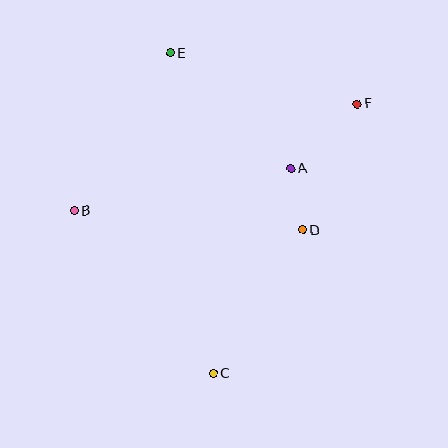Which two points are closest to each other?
Points A and D are closest to each other.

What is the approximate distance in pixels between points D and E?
The distance between D and E is approximately 221 pixels.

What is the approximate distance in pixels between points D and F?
The distance between D and F is approximately 137 pixels.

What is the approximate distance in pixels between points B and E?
The distance between B and E is approximately 185 pixels.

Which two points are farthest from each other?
Points C and E are farthest from each other.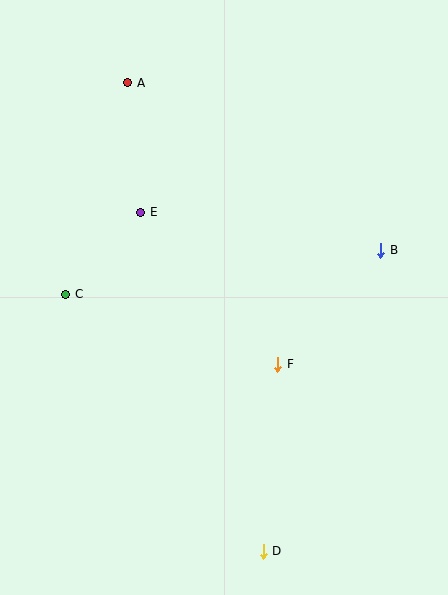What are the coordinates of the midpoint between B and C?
The midpoint between B and C is at (223, 272).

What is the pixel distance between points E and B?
The distance between E and B is 243 pixels.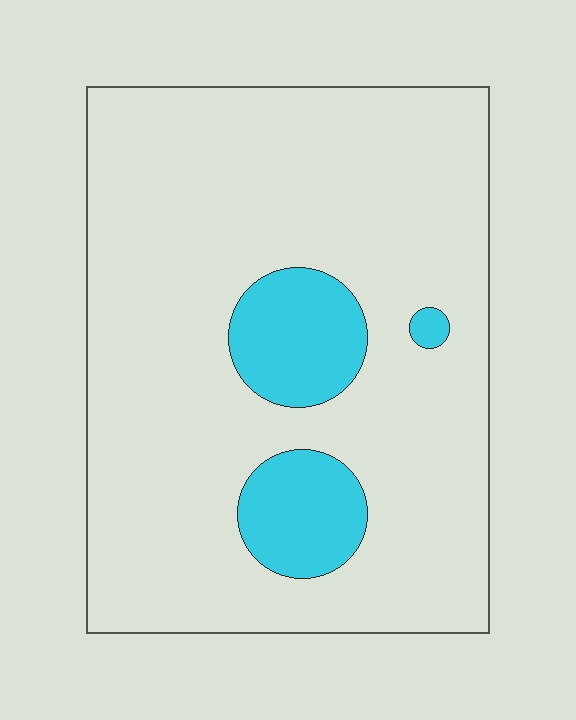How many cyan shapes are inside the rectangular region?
3.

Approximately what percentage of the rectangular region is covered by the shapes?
Approximately 15%.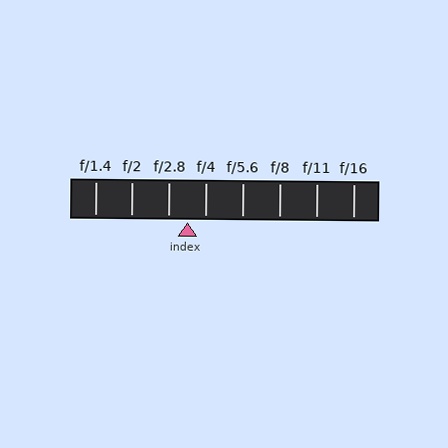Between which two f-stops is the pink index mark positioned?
The index mark is between f/2.8 and f/4.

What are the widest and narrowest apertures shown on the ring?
The widest aperture shown is f/1.4 and the narrowest is f/16.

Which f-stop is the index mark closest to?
The index mark is closest to f/4.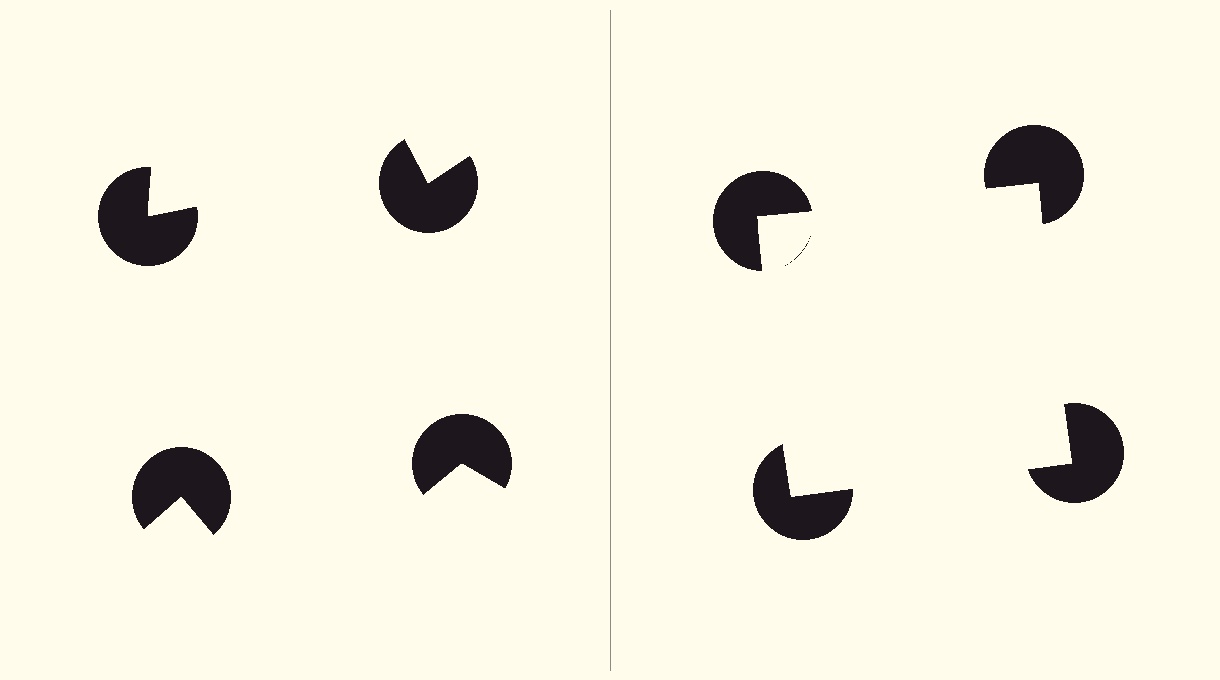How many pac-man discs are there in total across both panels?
8 — 4 on each side.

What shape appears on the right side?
An illusory square.